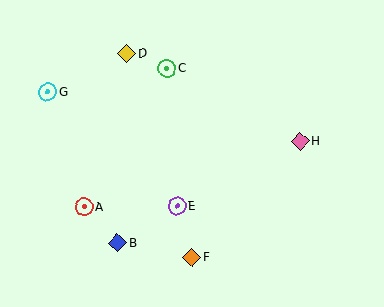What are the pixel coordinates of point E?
Point E is at (177, 206).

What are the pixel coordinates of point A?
Point A is at (84, 207).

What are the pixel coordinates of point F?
Point F is at (192, 257).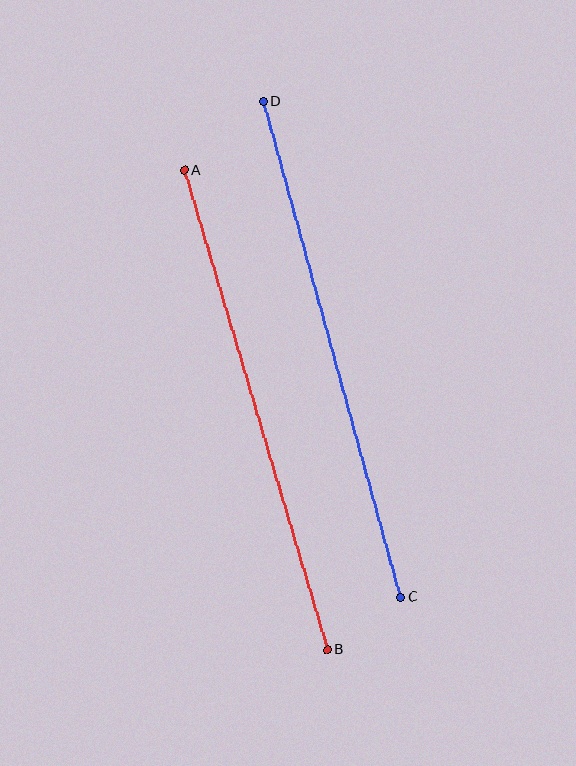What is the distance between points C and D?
The distance is approximately 515 pixels.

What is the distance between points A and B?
The distance is approximately 500 pixels.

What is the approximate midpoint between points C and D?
The midpoint is at approximately (332, 349) pixels.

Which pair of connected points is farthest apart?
Points C and D are farthest apart.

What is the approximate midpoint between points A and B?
The midpoint is at approximately (256, 410) pixels.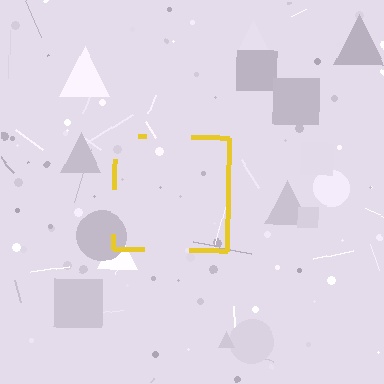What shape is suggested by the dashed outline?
The dashed outline suggests a square.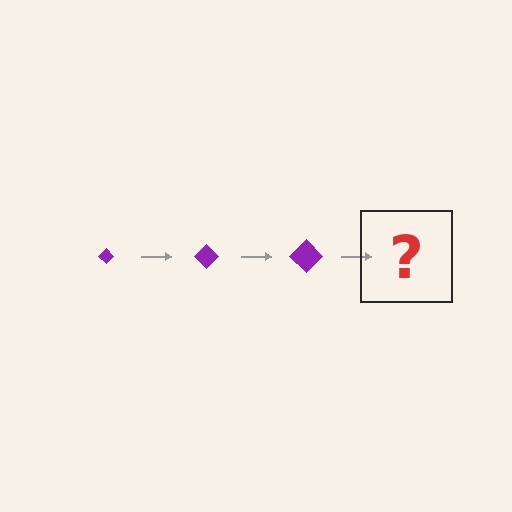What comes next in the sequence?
The next element should be a purple diamond, larger than the previous one.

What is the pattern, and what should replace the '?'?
The pattern is that the diamond gets progressively larger each step. The '?' should be a purple diamond, larger than the previous one.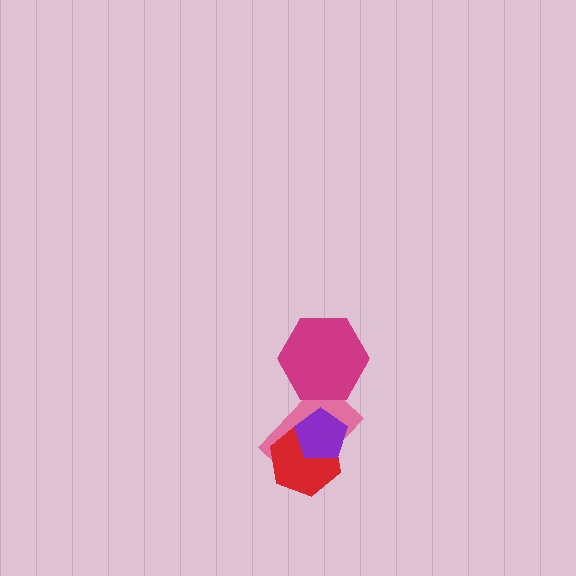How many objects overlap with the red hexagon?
2 objects overlap with the red hexagon.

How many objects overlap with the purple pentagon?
2 objects overlap with the purple pentagon.